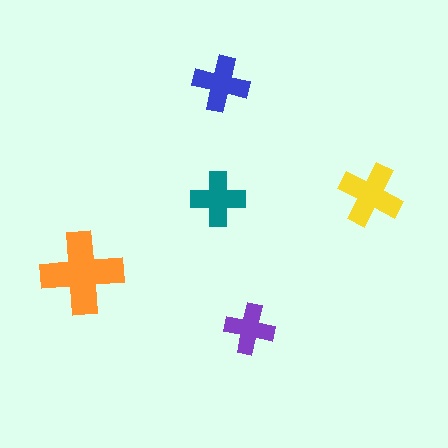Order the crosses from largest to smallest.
the orange one, the yellow one, the blue one, the teal one, the purple one.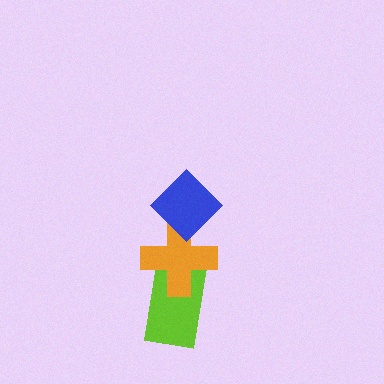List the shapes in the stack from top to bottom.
From top to bottom: the blue diamond, the orange cross, the lime rectangle.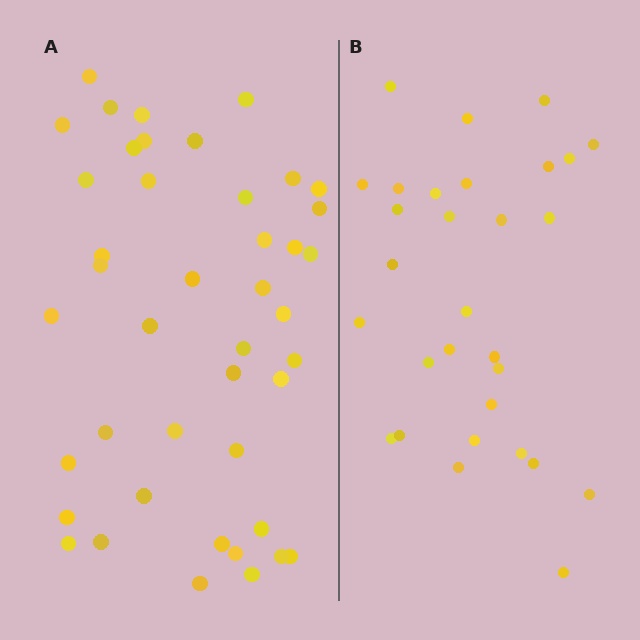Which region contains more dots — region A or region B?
Region A (the left region) has more dots.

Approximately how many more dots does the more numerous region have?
Region A has approximately 15 more dots than region B.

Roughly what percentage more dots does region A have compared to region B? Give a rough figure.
About 45% more.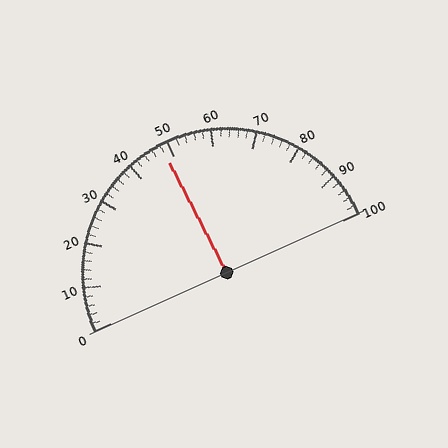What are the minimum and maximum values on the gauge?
The gauge ranges from 0 to 100.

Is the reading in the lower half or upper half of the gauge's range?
The reading is in the lower half of the range (0 to 100).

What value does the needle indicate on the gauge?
The needle indicates approximately 48.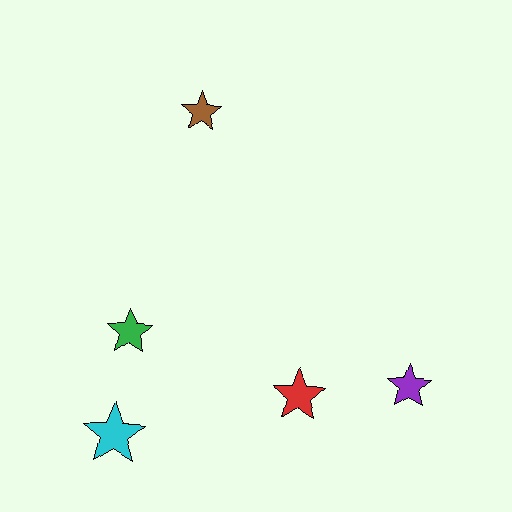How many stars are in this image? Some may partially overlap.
There are 5 stars.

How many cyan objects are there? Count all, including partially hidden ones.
There is 1 cyan object.